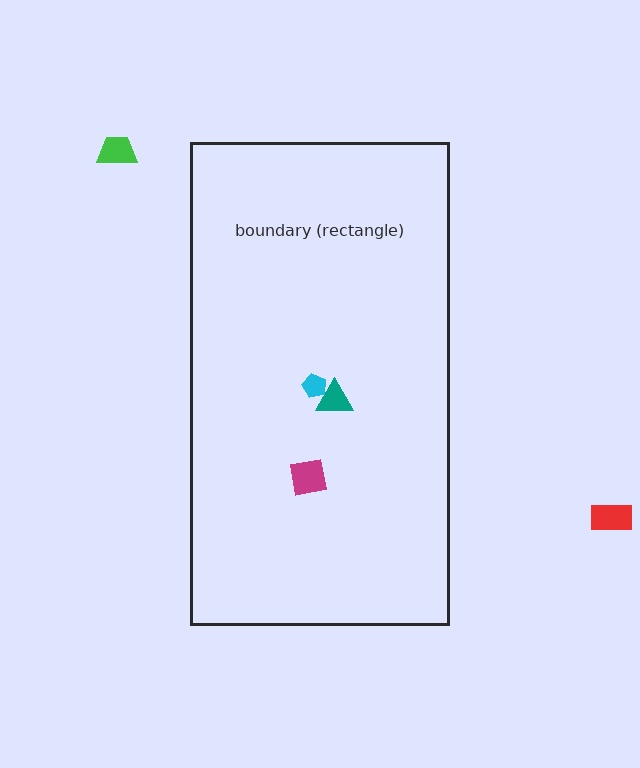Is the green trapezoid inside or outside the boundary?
Outside.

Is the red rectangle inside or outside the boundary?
Outside.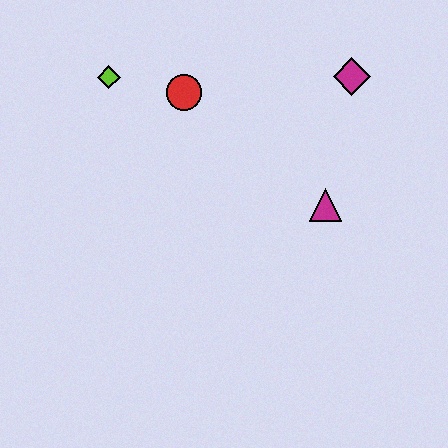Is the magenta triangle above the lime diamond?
No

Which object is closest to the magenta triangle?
The magenta diamond is closest to the magenta triangle.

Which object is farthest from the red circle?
The magenta triangle is farthest from the red circle.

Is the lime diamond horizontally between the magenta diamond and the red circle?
No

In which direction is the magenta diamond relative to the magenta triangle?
The magenta diamond is above the magenta triangle.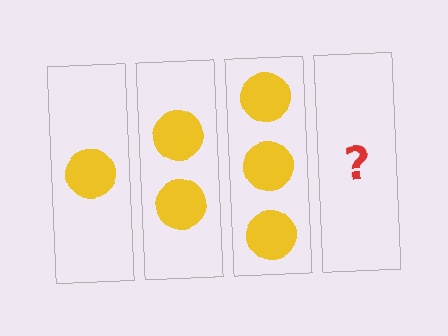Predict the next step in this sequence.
The next step is 4 circles.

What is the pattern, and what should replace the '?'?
The pattern is that each step adds one more circle. The '?' should be 4 circles.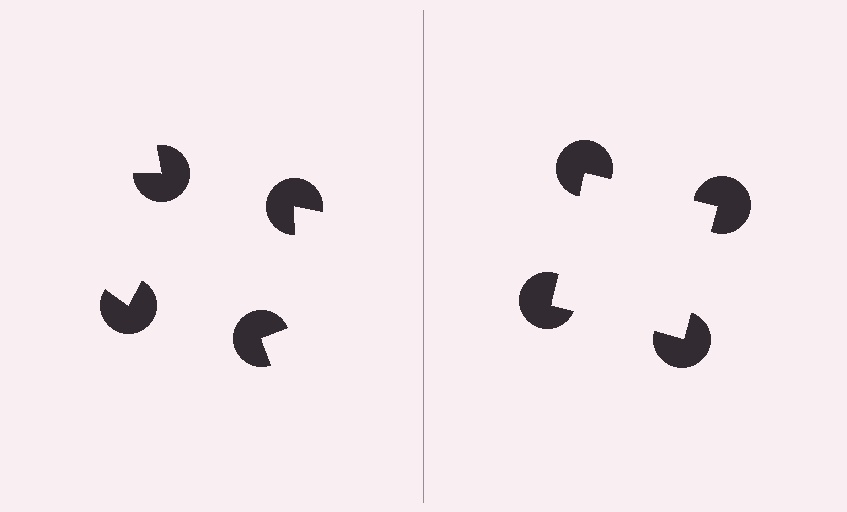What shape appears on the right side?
An illusory square.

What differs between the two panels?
The pac-man discs are positioned identically on both sides; only the wedge orientations differ. On the right they align to a square; on the left they are misaligned.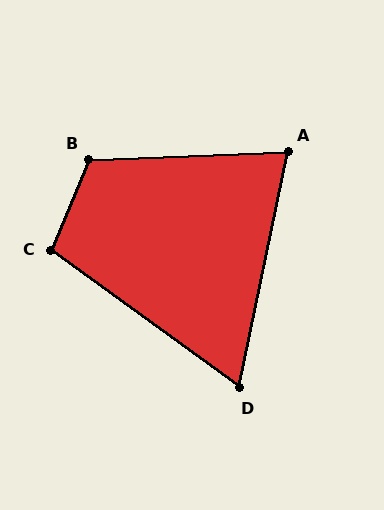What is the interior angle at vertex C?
Approximately 104 degrees (obtuse).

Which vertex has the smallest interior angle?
D, at approximately 66 degrees.